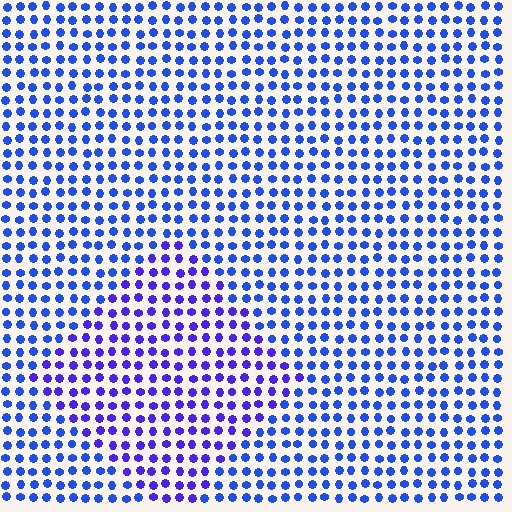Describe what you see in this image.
The image is filled with small blue elements in a uniform arrangement. A diamond-shaped region is visible where the elements are tinted to a slightly different hue, forming a subtle color boundary.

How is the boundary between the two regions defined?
The boundary is defined purely by a slight shift in hue (about 27 degrees). Spacing, size, and orientation are identical on both sides.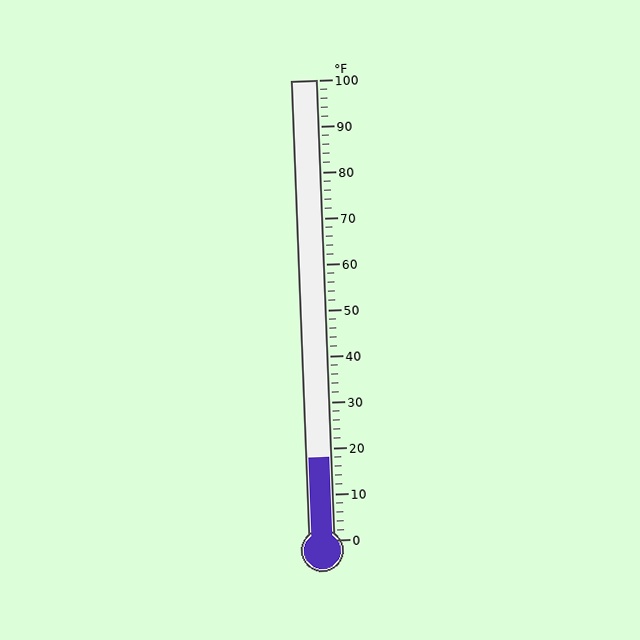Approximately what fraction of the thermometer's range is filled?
The thermometer is filled to approximately 20% of its range.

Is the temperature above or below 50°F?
The temperature is below 50°F.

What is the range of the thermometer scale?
The thermometer scale ranges from 0°F to 100°F.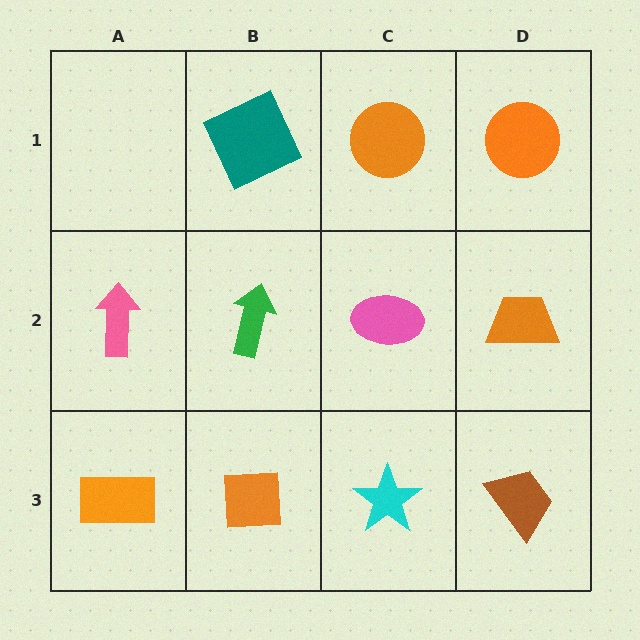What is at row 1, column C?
An orange circle.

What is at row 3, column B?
An orange square.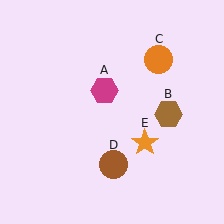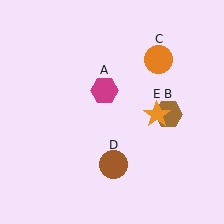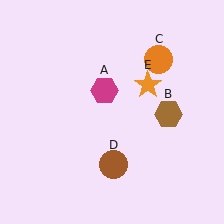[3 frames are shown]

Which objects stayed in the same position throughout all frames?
Magenta hexagon (object A) and brown hexagon (object B) and orange circle (object C) and brown circle (object D) remained stationary.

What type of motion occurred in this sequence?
The orange star (object E) rotated counterclockwise around the center of the scene.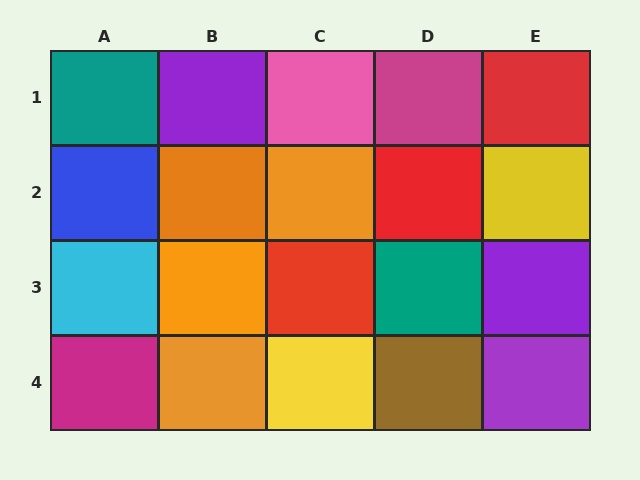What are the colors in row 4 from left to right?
Magenta, orange, yellow, brown, purple.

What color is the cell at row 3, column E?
Purple.